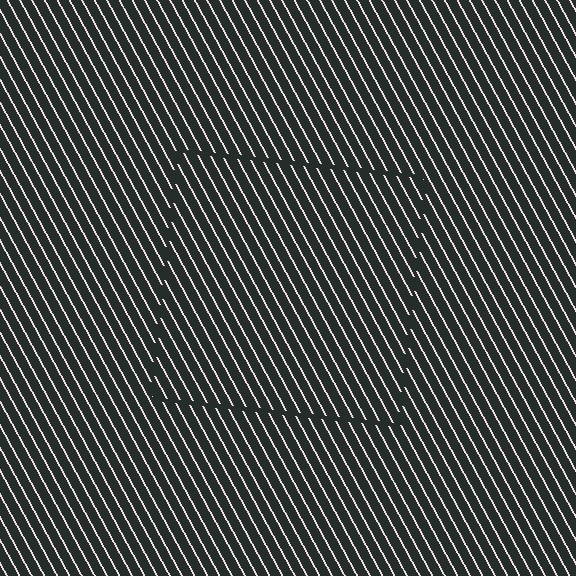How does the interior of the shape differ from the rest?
The interior of the shape contains the same grating, shifted by half a period — the contour is defined by the phase discontinuity where line-ends from the inner and outer gratings abut.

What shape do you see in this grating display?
An illusory square. The interior of the shape contains the same grating, shifted by half a period — the contour is defined by the phase discontinuity where line-ends from the inner and outer gratings abut.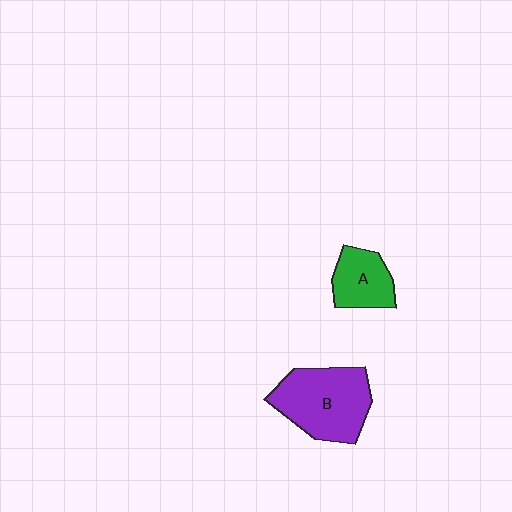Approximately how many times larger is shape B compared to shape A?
Approximately 1.9 times.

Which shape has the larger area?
Shape B (purple).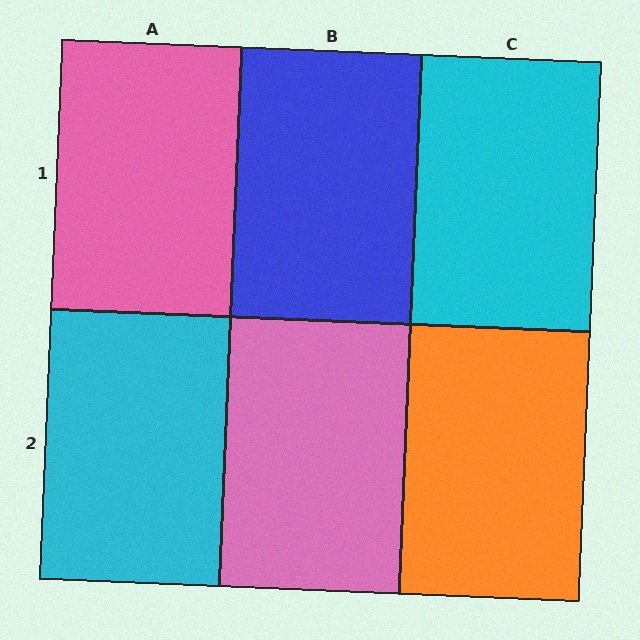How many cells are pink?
2 cells are pink.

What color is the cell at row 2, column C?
Orange.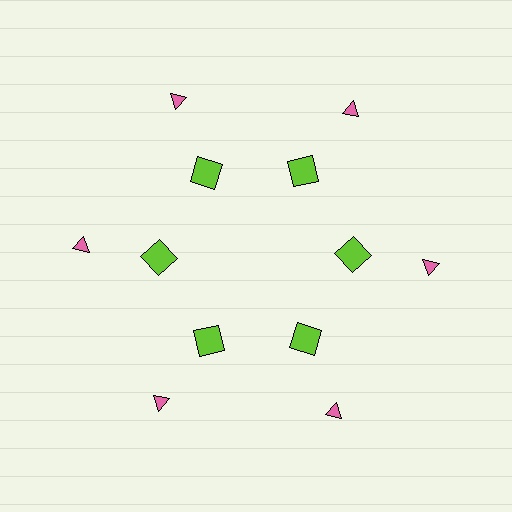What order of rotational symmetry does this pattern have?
This pattern has 6-fold rotational symmetry.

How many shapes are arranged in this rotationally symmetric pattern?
There are 12 shapes, arranged in 6 groups of 2.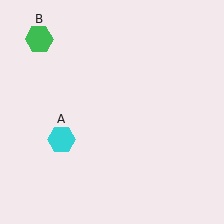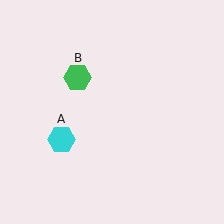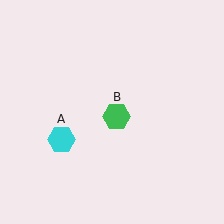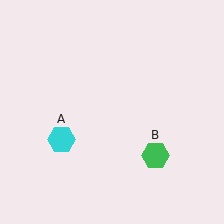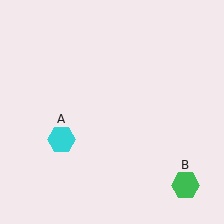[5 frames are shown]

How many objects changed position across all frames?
1 object changed position: green hexagon (object B).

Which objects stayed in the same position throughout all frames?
Cyan hexagon (object A) remained stationary.